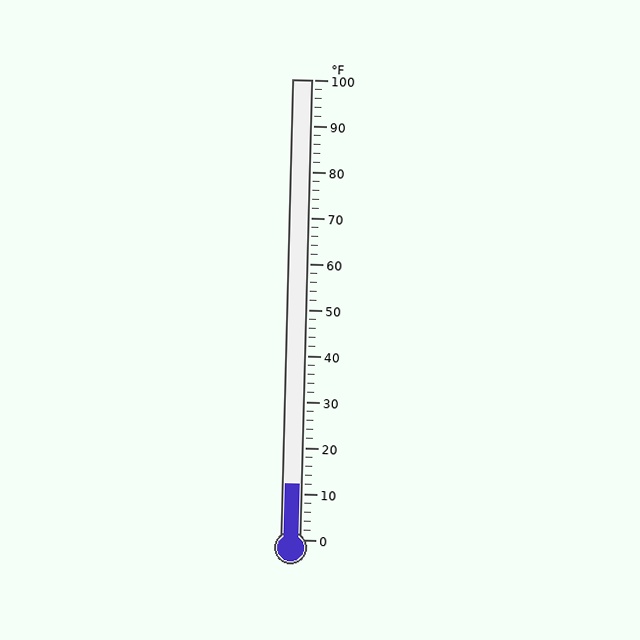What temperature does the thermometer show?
The thermometer shows approximately 12°F.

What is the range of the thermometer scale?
The thermometer scale ranges from 0°F to 100°F.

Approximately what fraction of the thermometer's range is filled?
The thermometer is filled to approximately 10% of its range.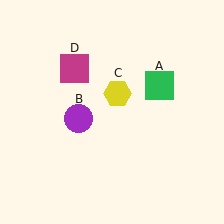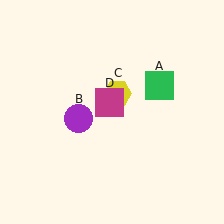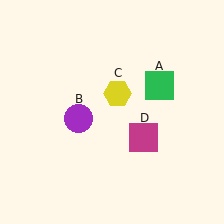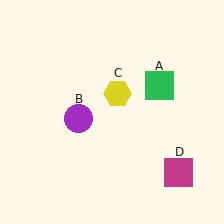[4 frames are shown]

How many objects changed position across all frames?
1 object changed position: magenta square (object D).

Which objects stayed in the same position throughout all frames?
Green square (object A) and purple circle (object B) and yellow hexagon (object C) remained stationary.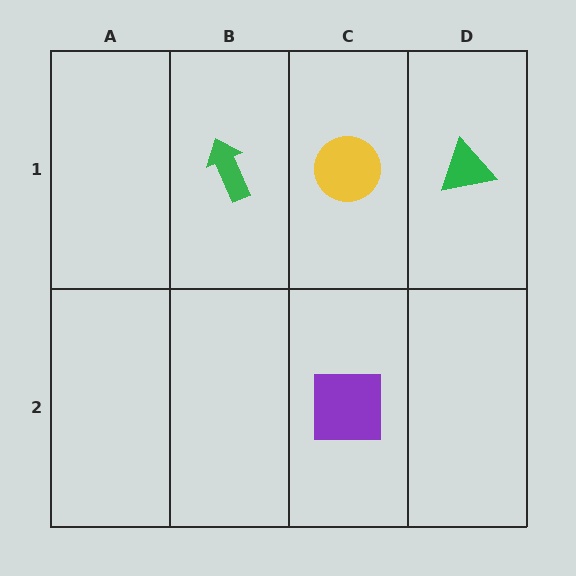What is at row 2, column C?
A purple square.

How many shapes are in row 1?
3 shapes.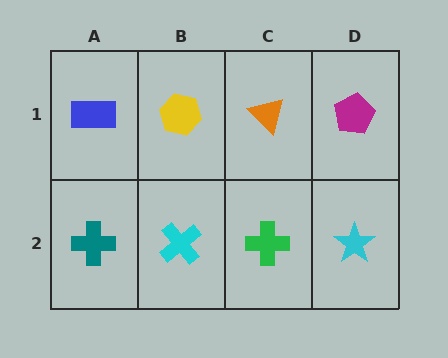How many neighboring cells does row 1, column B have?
3.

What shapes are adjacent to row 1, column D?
A cyan star (row 2, column D), an orange triangle (row 1, column C).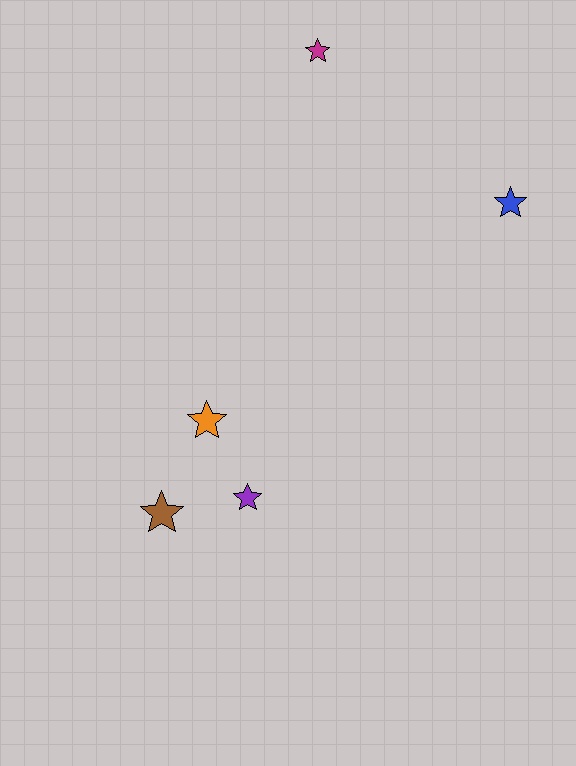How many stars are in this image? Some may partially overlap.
There are 5 stars.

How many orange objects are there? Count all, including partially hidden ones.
There is 1 orange object.